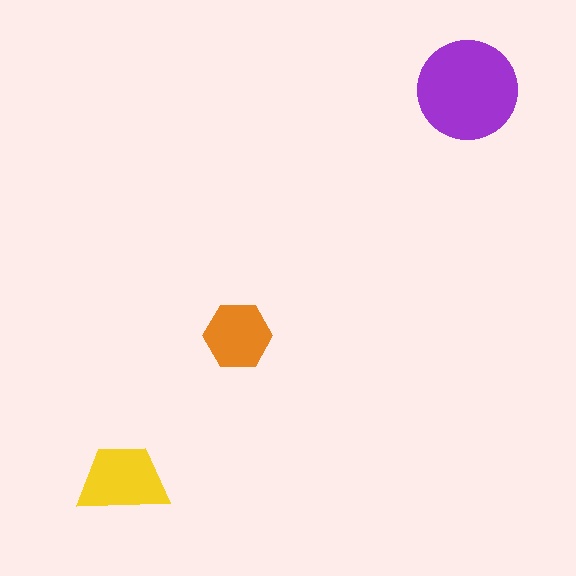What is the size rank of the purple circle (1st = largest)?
1st.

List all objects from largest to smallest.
The purple circle, the yellow trapezoid, the orange hexagon.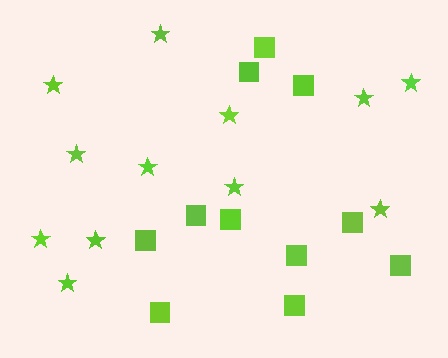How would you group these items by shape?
There are 2 groups: one group of squares (11) and one group of stars (12).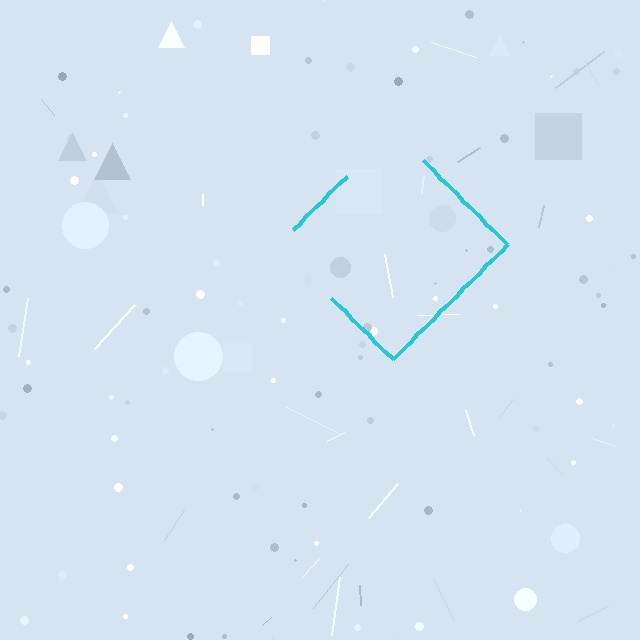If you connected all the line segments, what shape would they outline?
They would outline a diamond.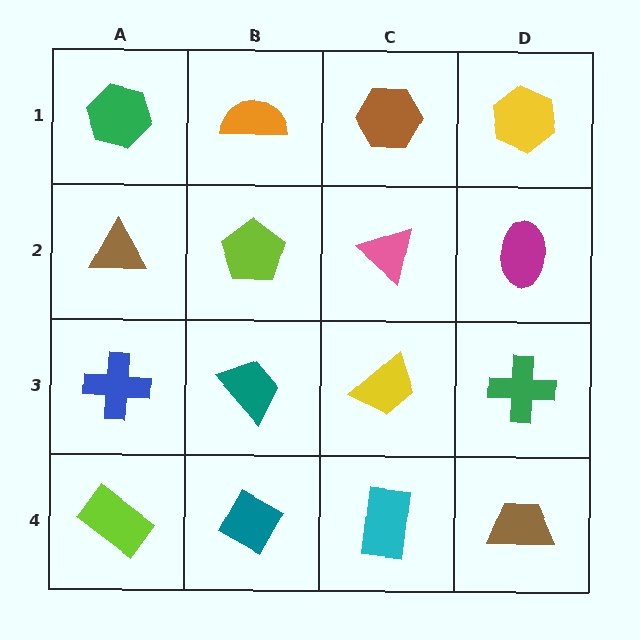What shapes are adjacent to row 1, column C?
A pink triangle (row 2, column C), an orange semicircle (row 1, column B), a yellow hexagon (row 1, column D).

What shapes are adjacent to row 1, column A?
A brown triangle (row 2, column A), an orange semicircle (row 1, column B).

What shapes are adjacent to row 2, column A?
A green hexagon (row 1, column A), a blue cross (row 3, column A), a lime pentagon (row 2, column B).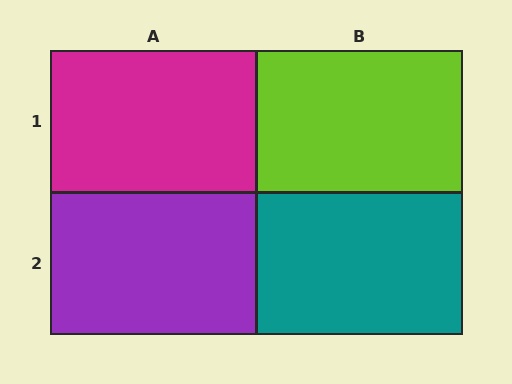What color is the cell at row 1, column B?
Lime.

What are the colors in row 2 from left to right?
Purple, teal.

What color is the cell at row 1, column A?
Magenta.